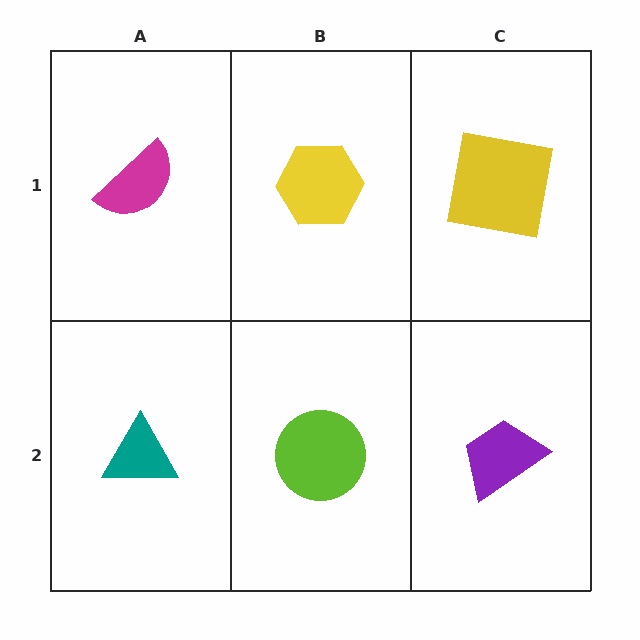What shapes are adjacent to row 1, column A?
A teal triangle (row 2, column A), a yellow hexagon (row 1, column B).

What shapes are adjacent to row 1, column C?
A purple trapezoid (row 2, column C), a yellow hexagon (row 1, column B).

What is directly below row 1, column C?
A purple trapezoid.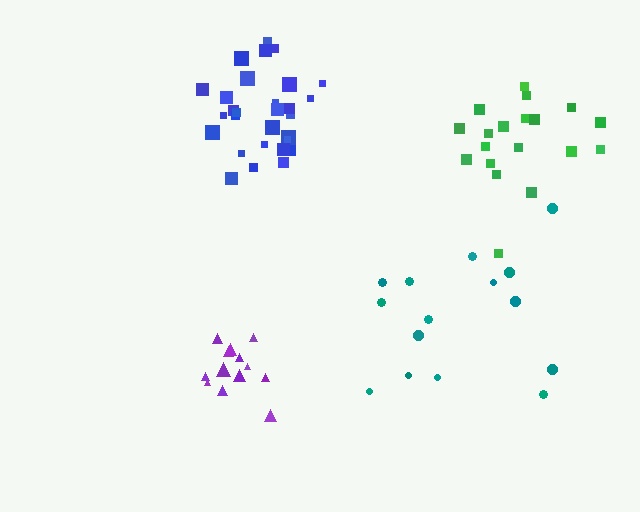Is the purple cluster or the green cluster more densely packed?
Purple.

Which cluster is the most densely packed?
Purple.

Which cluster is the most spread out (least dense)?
Teal.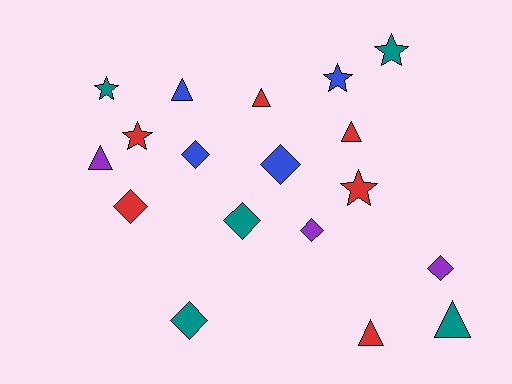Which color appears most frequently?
Red, with 6 objects.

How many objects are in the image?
There are 18 objects.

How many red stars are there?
There are 2 red stars.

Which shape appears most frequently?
Diamond, with 7 objects.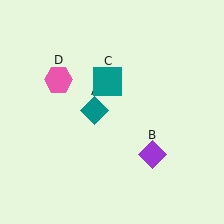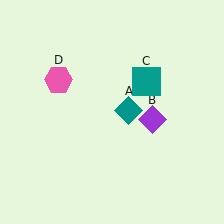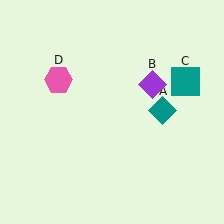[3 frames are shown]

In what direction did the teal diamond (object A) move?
The teal diamond (object A) moved right.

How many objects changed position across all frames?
3 objects changed position: teal diamond (object A), purple diamond (object B), teal square (object C).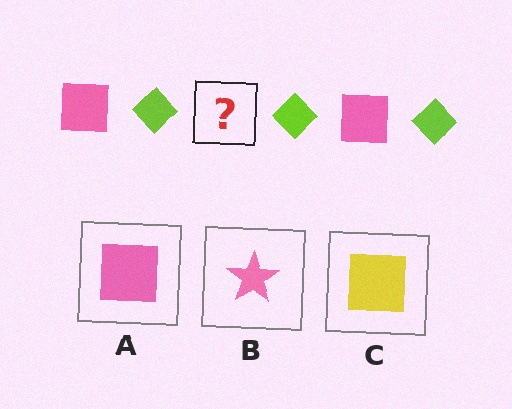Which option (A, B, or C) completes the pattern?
A.